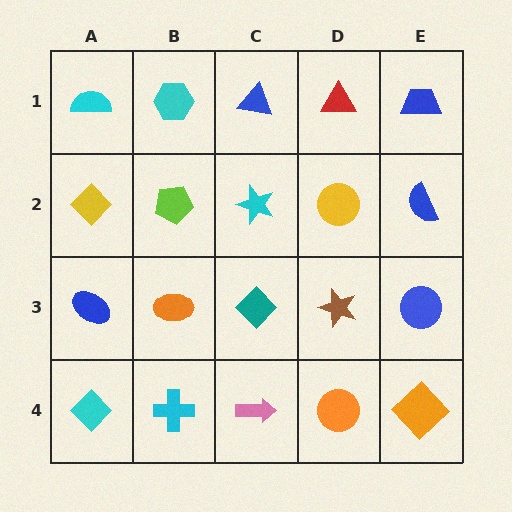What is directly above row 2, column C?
A blue triangle.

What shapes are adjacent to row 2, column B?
A cyan hexagon (row 1, column B), an orange ellipse (row 3, column B), a yellow diamond (row 2, column A), a cyan star (row 2, column C).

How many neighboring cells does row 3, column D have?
4.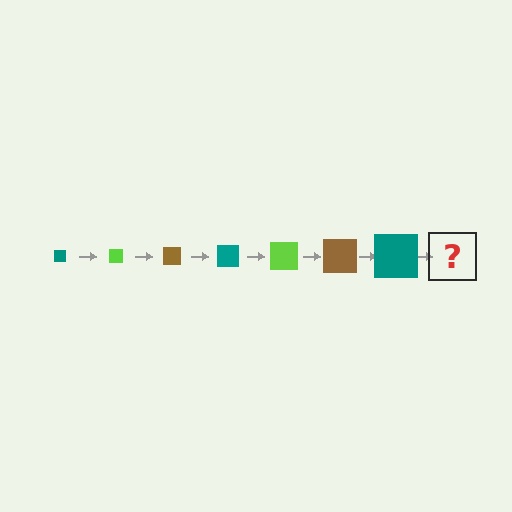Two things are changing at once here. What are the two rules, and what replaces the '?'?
The two rules are that the square grows larger each step and the color cycles through teal, lime, and brown. The '?' should be a lime square, larger than the previous one.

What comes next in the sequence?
The next element should be a lime square, larger than the previous one.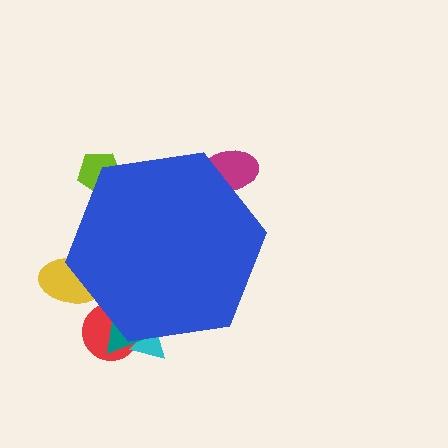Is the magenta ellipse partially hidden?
Yes, the magenta ellipse is partially hidden behind the blue hexagon.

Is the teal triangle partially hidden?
Yes, the teal triangle is partially hidden behind the blue hexagon.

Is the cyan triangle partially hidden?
Yes, the cyan triangle is partially hidden behind the blue hexagon.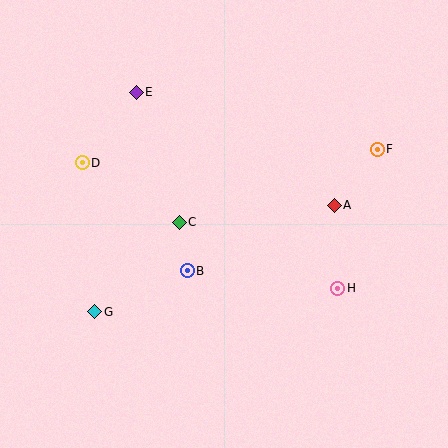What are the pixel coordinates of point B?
Point B is at (187, 271).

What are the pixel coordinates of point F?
Point F is at (377, 149).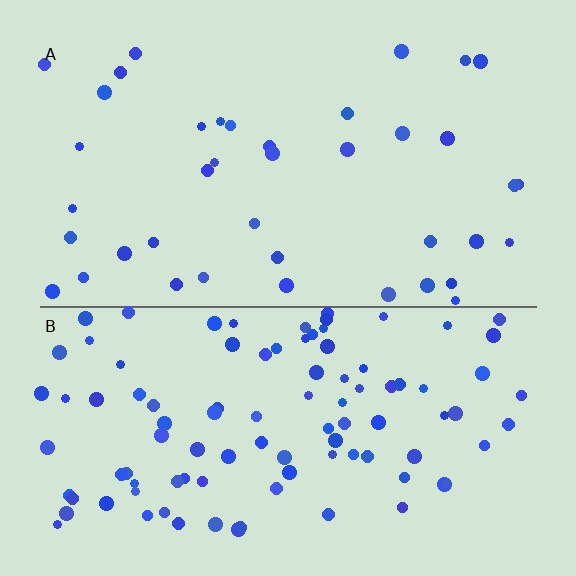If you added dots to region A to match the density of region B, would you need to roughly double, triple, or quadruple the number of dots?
Approximately triple.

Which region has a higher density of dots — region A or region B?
B (the bottom).